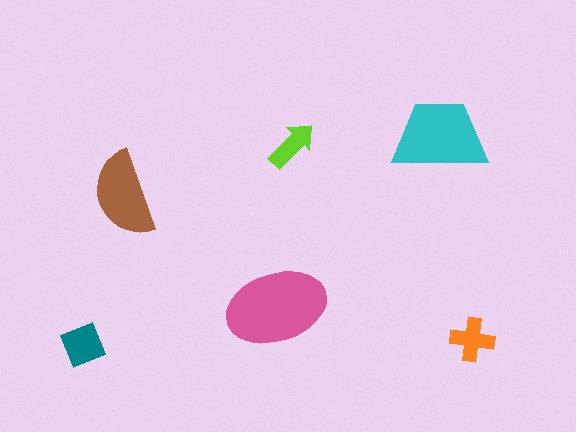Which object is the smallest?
The lime arrow.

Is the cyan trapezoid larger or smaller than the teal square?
Larger.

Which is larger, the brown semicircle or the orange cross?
The brown semicircle.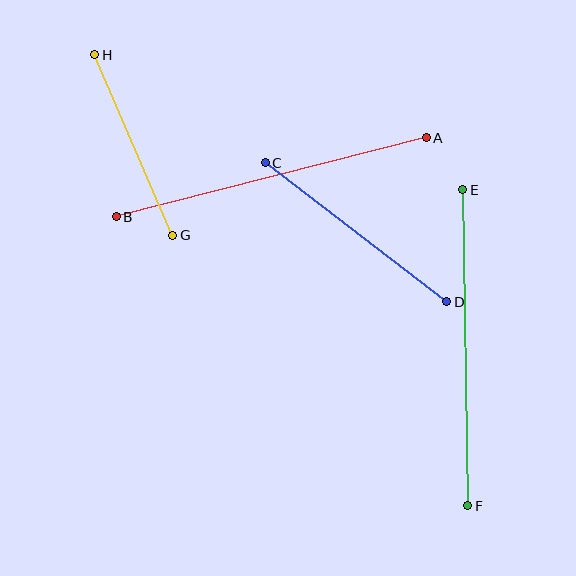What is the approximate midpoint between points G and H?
The midpoint is at approximately (134, 145) pixels.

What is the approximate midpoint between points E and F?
The midpoint is at approximately (465, 348) pixels.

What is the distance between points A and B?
The distance is approximately 320 pixels.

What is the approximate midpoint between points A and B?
The midpoint is at approximately (271, 177) pixels.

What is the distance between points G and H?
The distance is approximately 196 pixels.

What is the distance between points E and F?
The distance is approximately 316 pixels.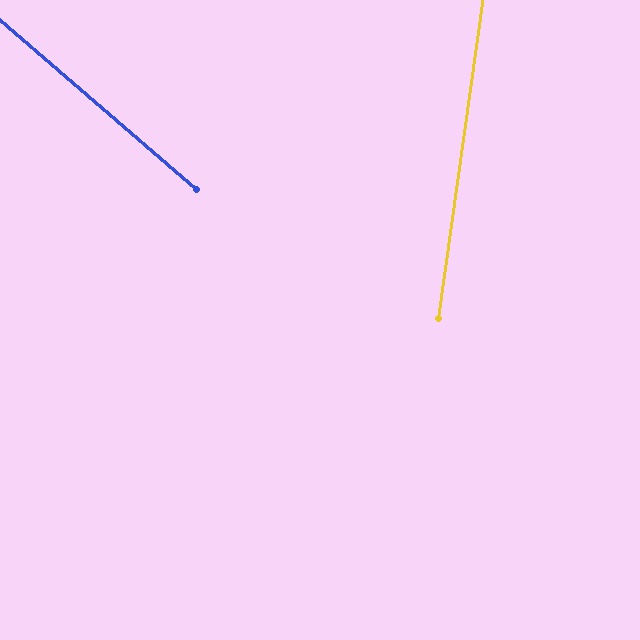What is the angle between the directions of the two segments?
Approximately 57 degrees.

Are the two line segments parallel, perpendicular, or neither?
Neither parallel nor perpendicular — they differ by about 57°.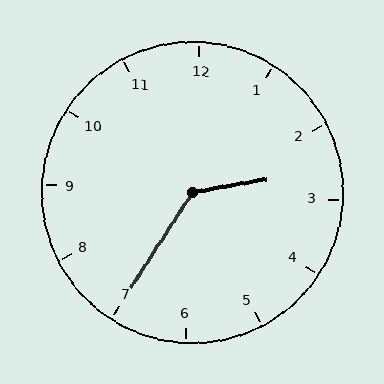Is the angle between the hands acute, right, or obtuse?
It is obtuse.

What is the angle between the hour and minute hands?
Approximately 132 degrees.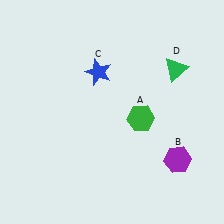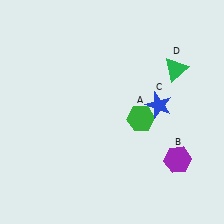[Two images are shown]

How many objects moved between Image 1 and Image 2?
1 object moved between the two images.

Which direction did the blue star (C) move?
The blue star (C) moved right.